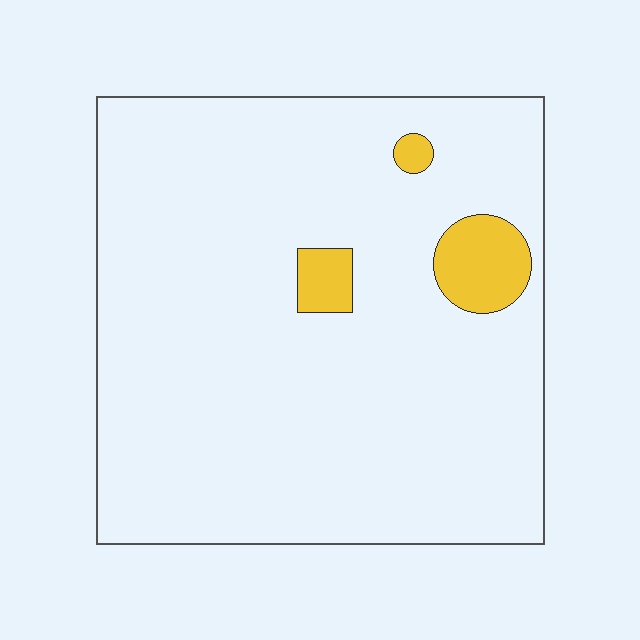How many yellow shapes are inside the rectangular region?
3.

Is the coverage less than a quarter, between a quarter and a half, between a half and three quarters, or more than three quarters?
Less than a quarter.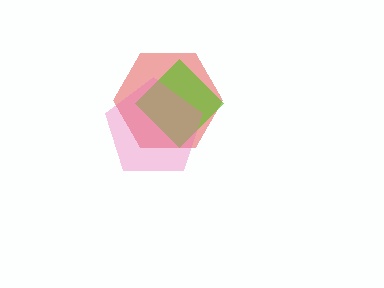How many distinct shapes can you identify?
There are 3 distinct shapes: a red hexagon, a lime diamond, a pink pentagon.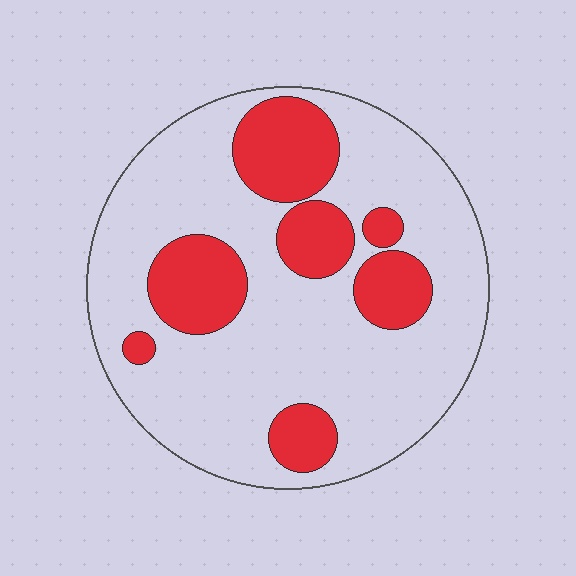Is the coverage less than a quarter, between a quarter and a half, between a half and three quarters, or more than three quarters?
Between a quarter and a half.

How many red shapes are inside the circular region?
7.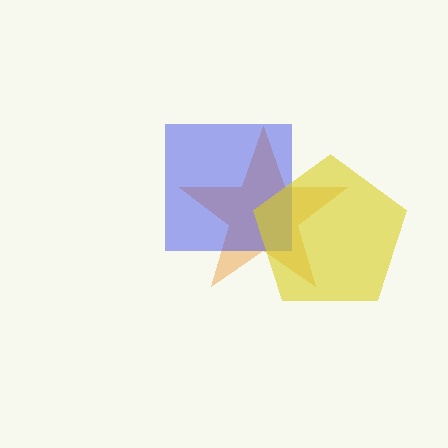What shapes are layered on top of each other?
The layered shapes are: an orange star, a blue square, a yellow pentagon.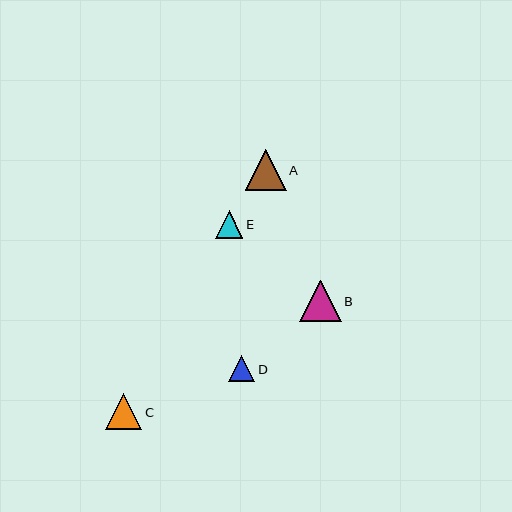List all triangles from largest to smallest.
From largest to smallest: B, A, C, E, D.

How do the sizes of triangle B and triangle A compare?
Triangle B and triangle A are approximately the same size.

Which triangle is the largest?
Triangle B is the largest with a size of approximately 42 pixels.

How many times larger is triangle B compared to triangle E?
Triangle B is approximately 1.5 times the size of triangle E.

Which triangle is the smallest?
Triangle D is the smallest with a size of approximately 26 pixels.